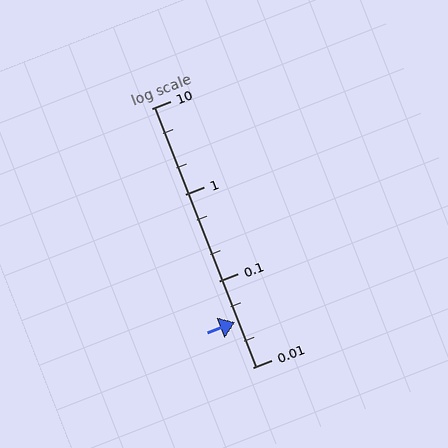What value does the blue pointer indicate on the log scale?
The pointer indicates approximately 0.033.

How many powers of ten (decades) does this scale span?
The scale spans 3 decades, from 0.01 to 10.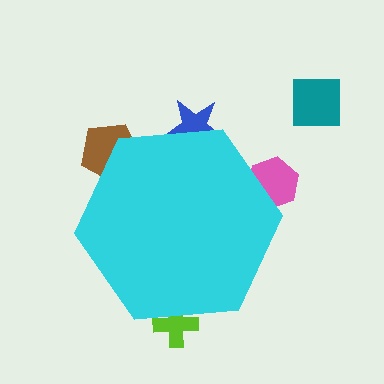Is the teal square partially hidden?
No, the teal square is fully visible.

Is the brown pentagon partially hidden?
Yes, the brown pentagon is partially hidden behind the cyan hexagon.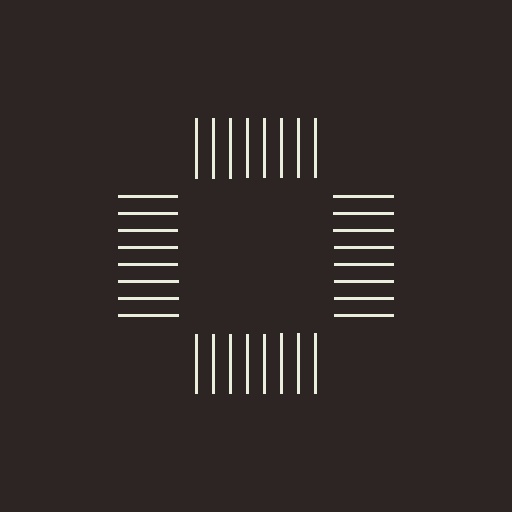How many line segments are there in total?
32 — 8 along each of the 4 edges.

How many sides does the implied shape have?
4 sides — the line-ends trace a square.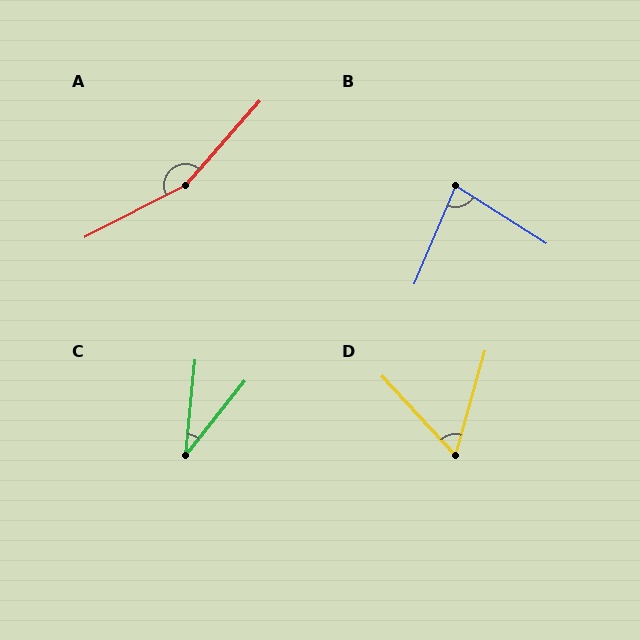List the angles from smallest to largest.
C (33°), D (59°), B (80°), A (158°).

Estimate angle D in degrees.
Approximately 59 degrees.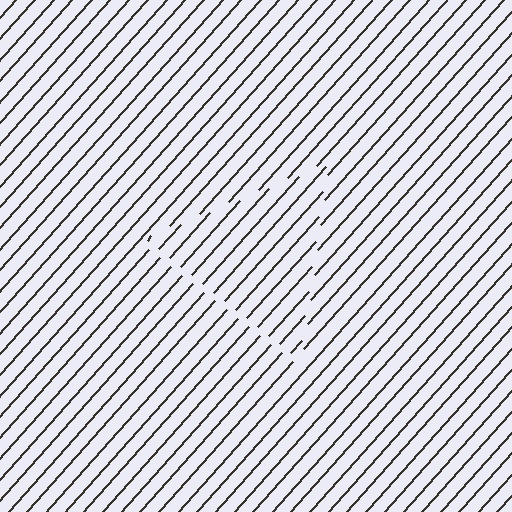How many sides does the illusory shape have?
3 sides — the line-ends trace a triangle.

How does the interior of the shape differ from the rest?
The interior of the shape contains the same grating, shifted by half a period — the contour is defined by the phase discontinuity where line-ends from the inner and outer gratings abut.